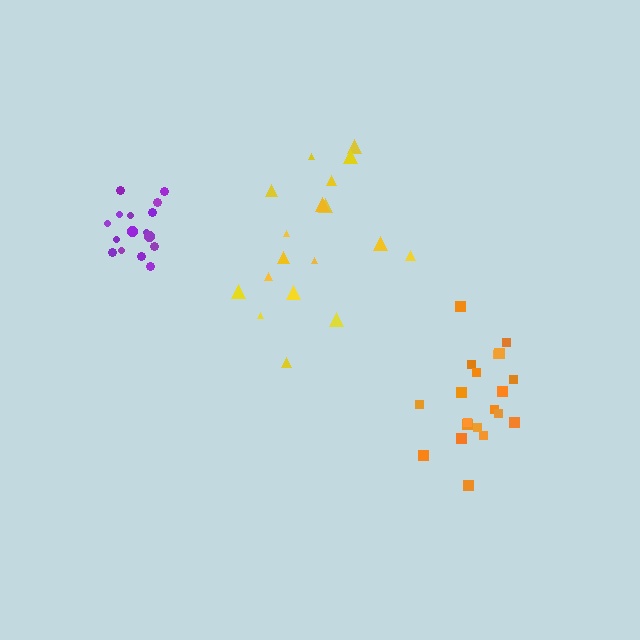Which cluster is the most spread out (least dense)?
Yellow.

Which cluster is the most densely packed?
Purple.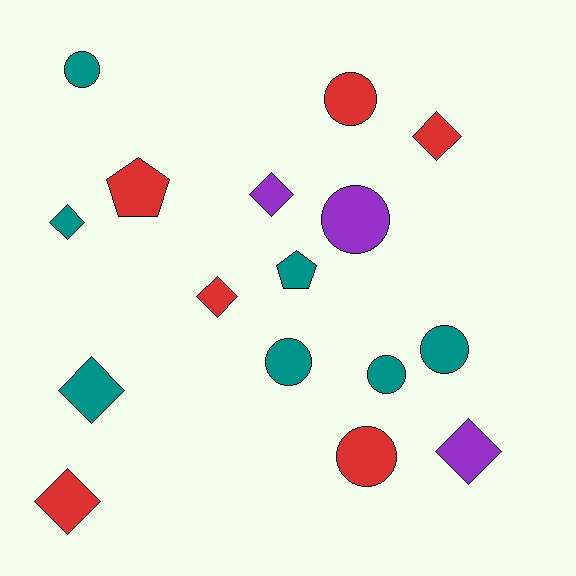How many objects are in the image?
There are 16 objects.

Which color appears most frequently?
Teal, with 7 objects.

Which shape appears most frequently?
Diamond, with 7 objects.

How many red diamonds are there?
There are 3 red diamonds.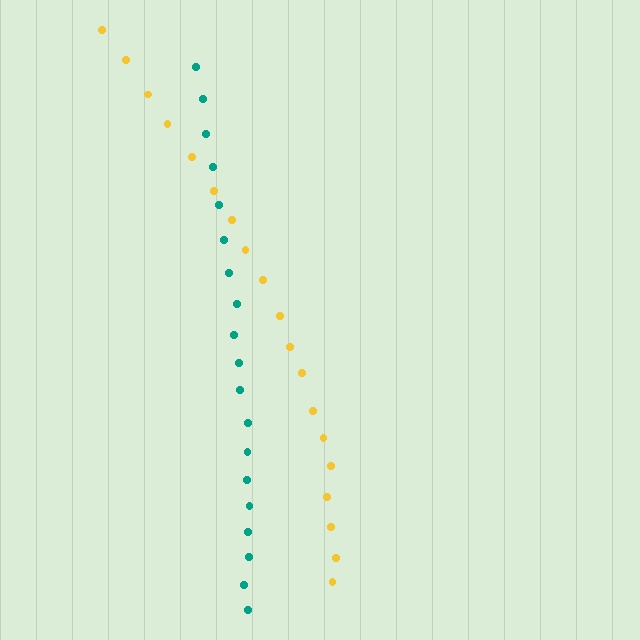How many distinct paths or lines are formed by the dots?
There are 2 distinct paths.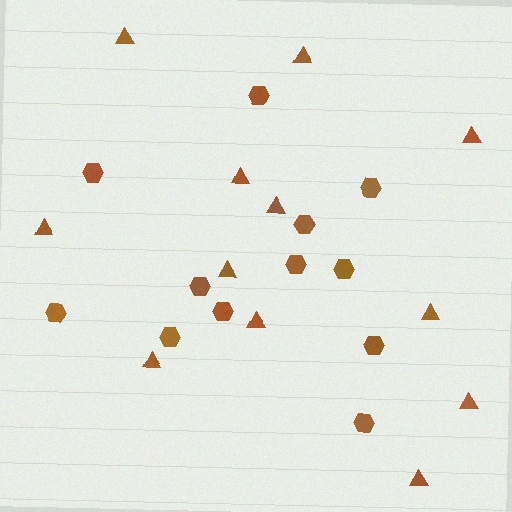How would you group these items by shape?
There are 2 groups: one group of triangles (12) and one group of hexagons (12).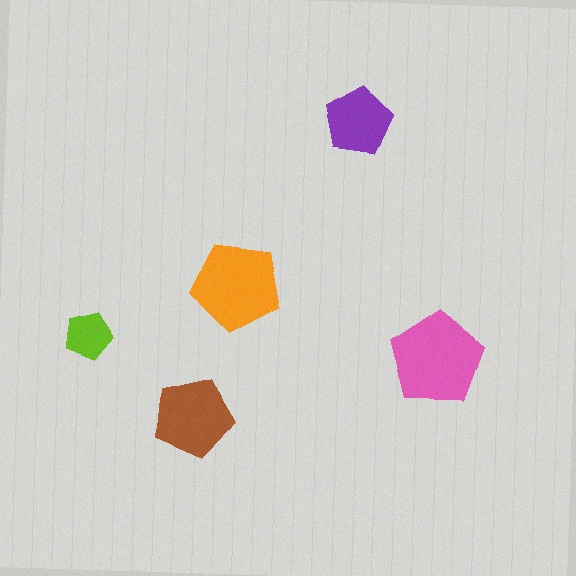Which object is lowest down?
The brown pentagon is bottommost.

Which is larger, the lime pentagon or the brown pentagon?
The brown one.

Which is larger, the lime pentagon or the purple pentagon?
The purple one.